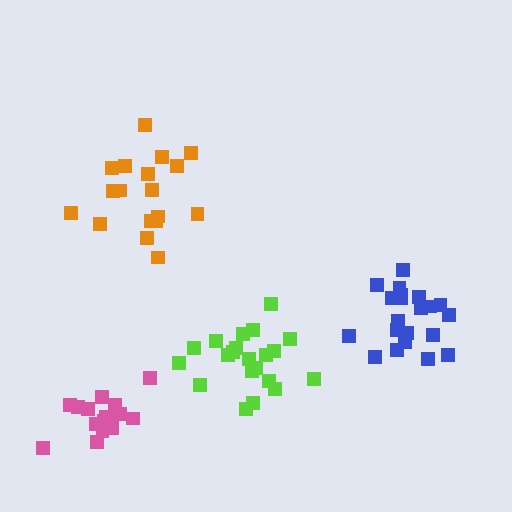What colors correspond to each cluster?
The clusters are colored: pink, blue, lime, orange.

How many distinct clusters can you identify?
There are 4 distinct clusters.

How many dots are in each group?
Group 1: 15 dots, Group 2: 21 dots, Group 3: 21 dots, Group 4: 18 dots (75 total).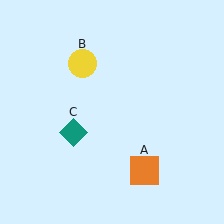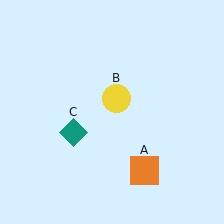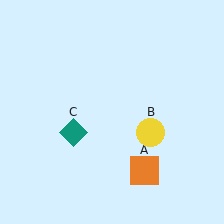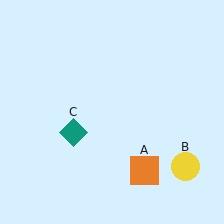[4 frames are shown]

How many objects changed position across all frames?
1 object changed position: yellow circle (object B).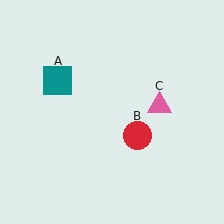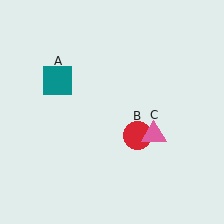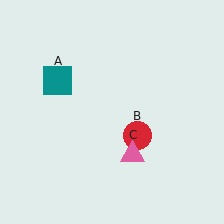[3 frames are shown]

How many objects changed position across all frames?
1 object changed position: pink triangle (object C).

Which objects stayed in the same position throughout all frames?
Teal square (object A) and red circle (object B) remained stationary.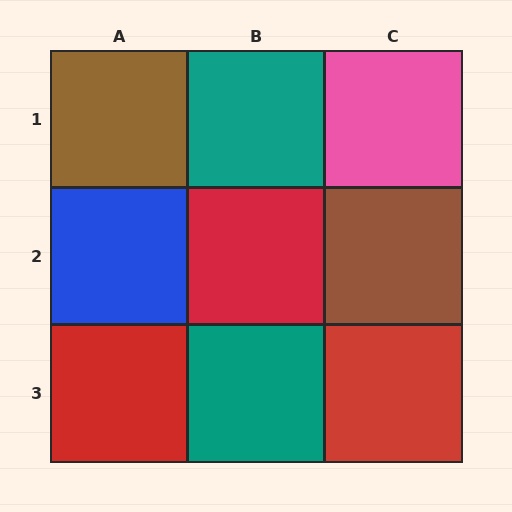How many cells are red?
3 cells are red.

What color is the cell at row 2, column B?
Red.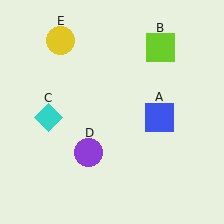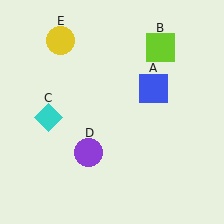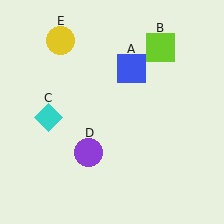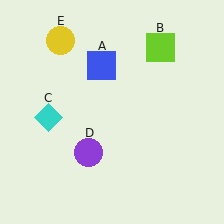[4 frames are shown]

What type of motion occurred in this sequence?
The blue square (object A) rotated counterclockwise around the center of the scene.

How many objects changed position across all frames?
1 object changed position: blue square (object A).